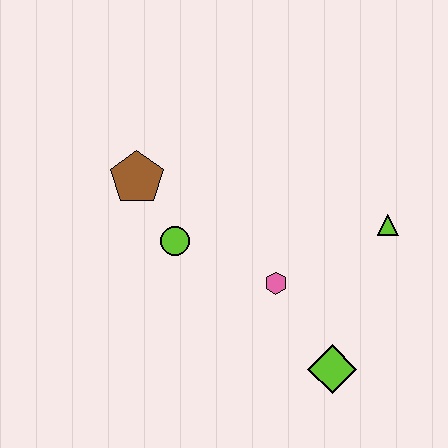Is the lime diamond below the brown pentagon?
Yes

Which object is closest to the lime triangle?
The pink hexagon is closest to the lime triangle.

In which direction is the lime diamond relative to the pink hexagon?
The lime diamond is below the pink hexagon.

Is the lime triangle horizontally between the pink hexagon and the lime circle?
No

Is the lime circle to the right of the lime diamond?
No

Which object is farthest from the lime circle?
The lime triangle is farthest from the lime circle.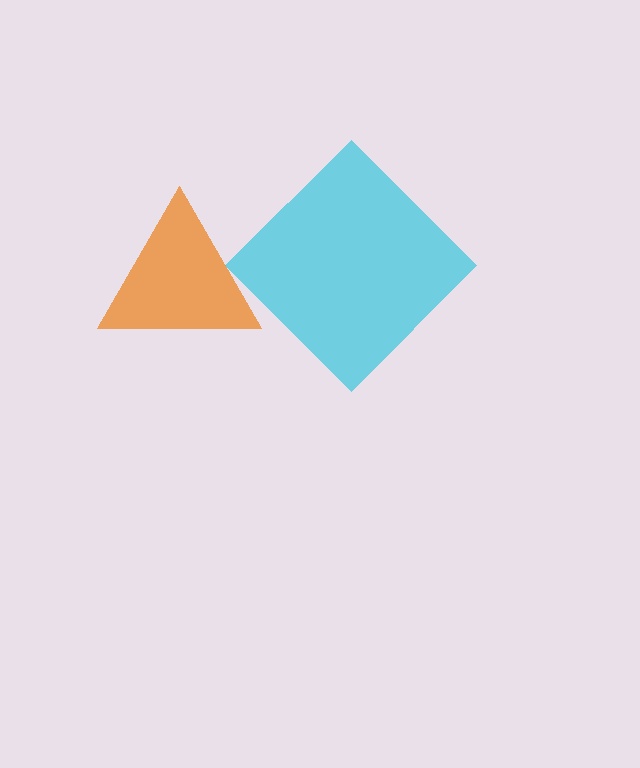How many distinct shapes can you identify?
There are 2 distinct shapes: an orange triangle, a cyan diamond.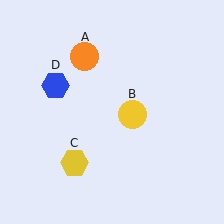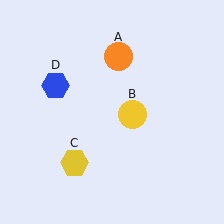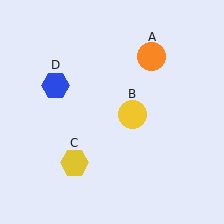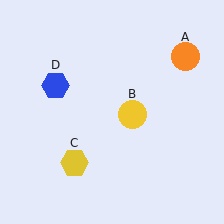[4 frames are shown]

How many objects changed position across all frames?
1 object changed position: orange circle (object A).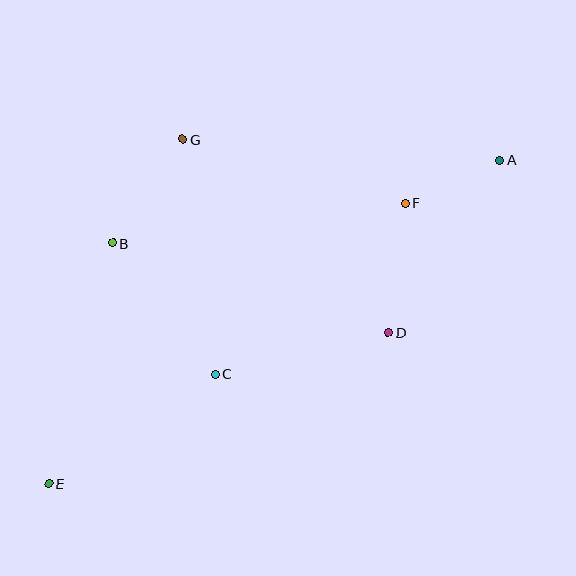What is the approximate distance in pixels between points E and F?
The distance between E and F is approximately 454 pixels.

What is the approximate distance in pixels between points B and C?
The distance between B and C is approximately 166 pixels.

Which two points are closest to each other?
Points A and F are closest to each other.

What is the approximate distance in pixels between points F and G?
The distance between F and G is approximately 232 pixels.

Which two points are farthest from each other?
Points A and E are farthest from each other.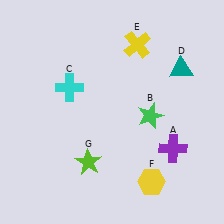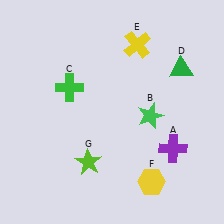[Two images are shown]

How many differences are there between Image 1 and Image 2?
There are 2 differences between the two images.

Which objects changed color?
C changed from cyan to green. D changed from teal to green.